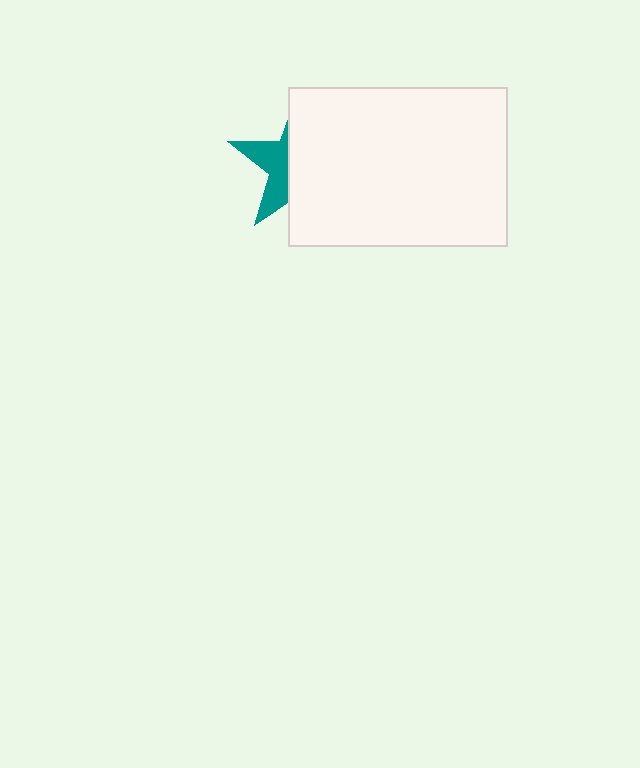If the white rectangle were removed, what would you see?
You would see the complete teal star.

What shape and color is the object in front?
The object in front is a white rectangle.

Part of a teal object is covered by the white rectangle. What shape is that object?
It is a star.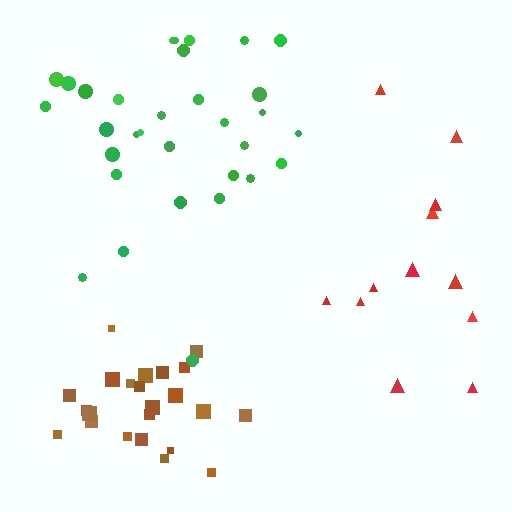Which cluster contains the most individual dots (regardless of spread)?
Green (32).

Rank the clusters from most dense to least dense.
brown, green, red.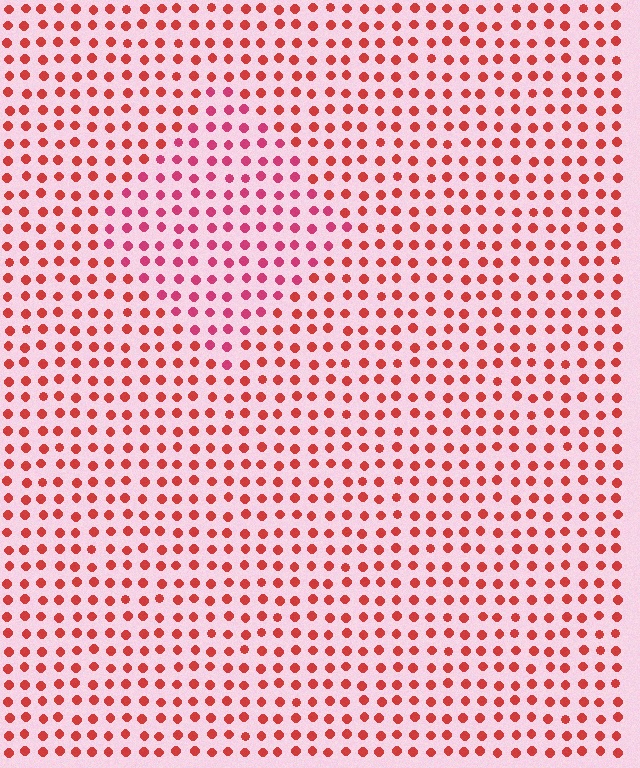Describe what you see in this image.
The image is filled with small red elements in a uniform arrangement. A diamond-shaped region is visible where the elements are tinted to a slightly different hue, forming a subtle color boundary.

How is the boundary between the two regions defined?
The boundary is defined purely by a slight shift in hue (about 25 degrees). Spacing, size, and orientation are identical on both sides.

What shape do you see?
I see a diamond.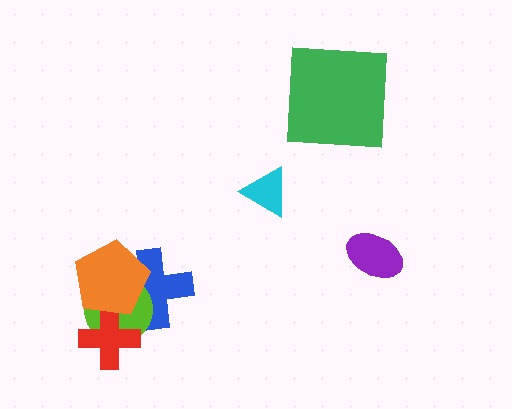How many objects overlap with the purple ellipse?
0 objects overlap with the purple ellipse.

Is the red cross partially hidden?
Yes, it is partially covered by another shape.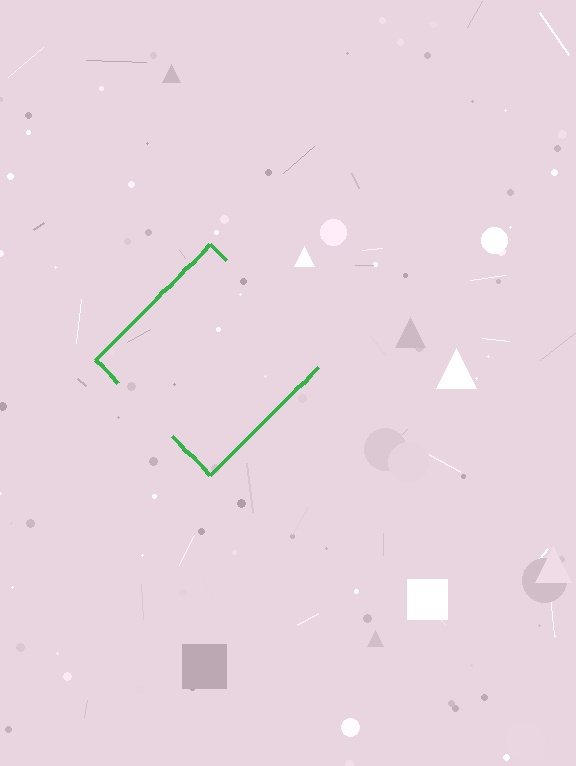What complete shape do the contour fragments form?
The contour fragments form a diamond.